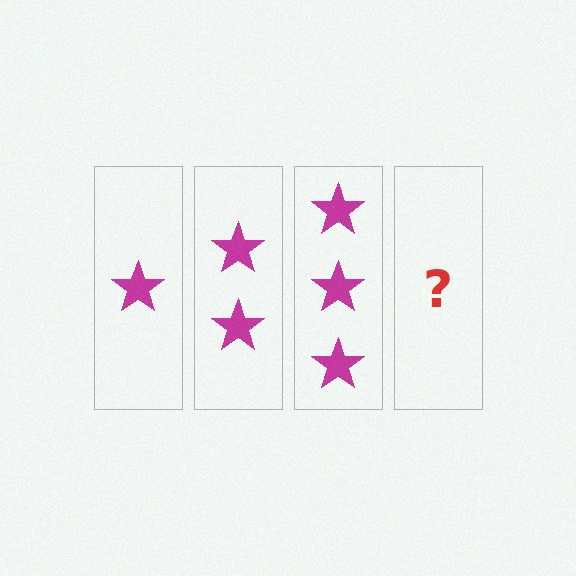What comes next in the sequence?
The next element should be 4 stars.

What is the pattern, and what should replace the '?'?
The pattern is that each step adds one more star. The '?' should be 4 stars.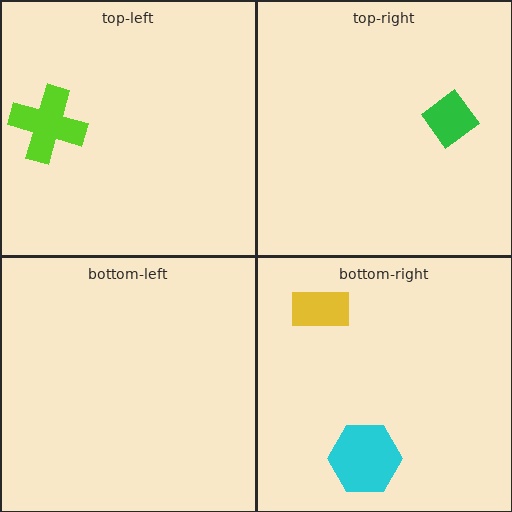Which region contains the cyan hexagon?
The bottom-right region.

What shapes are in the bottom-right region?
The yellow rectangle, the cyan hexagon.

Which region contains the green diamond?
The top-right region.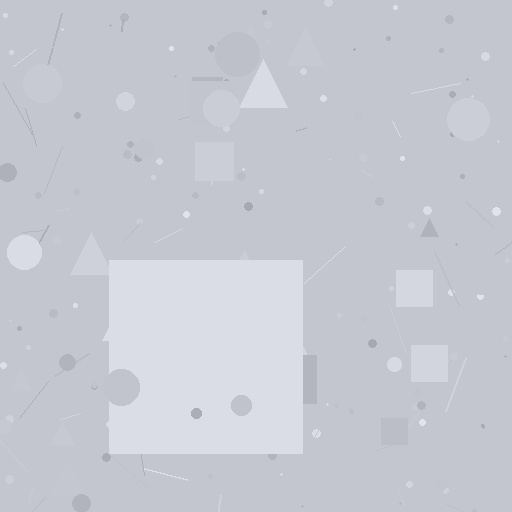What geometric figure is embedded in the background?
A square is embedded in the background.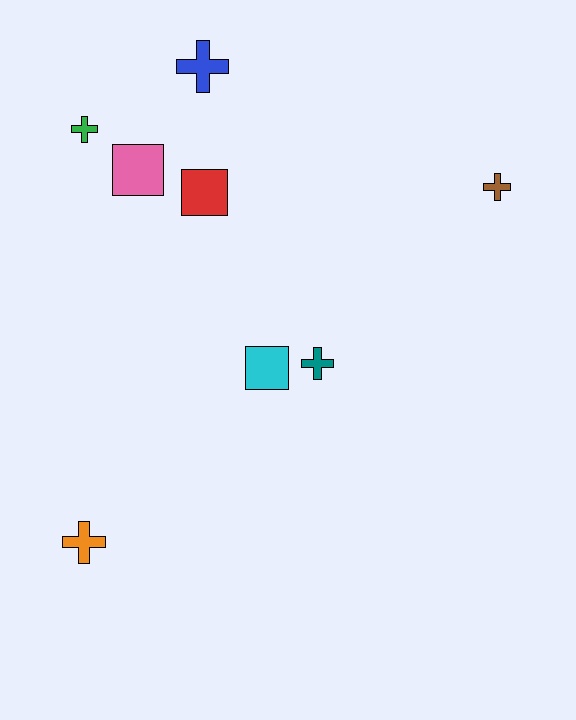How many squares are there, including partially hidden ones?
There are 3 squares.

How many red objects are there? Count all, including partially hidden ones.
There is 1 red object.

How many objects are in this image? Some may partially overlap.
There are 8 objects.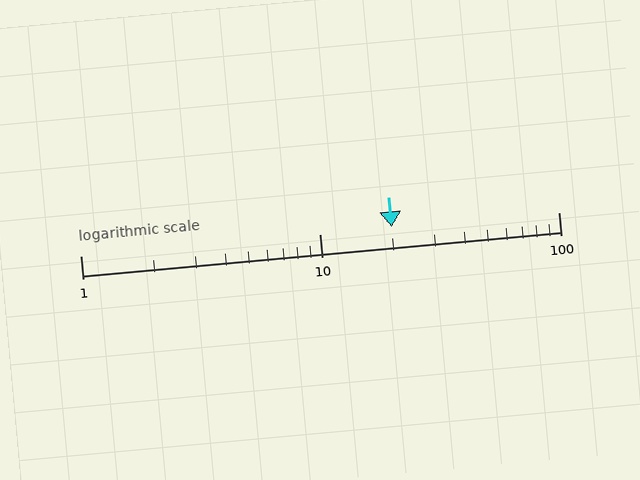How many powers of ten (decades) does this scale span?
The scale spans 2 decades, from 1 to 100.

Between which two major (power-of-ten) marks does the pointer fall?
The pointer is between 10 and 100.